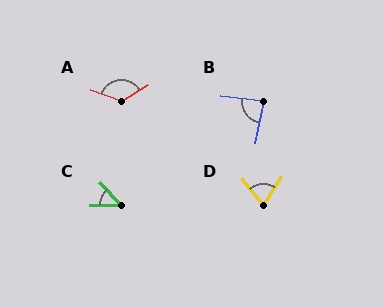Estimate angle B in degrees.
Approximately 85 degrees.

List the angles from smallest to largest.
C (48°), D (71°), B (85°), A (126°).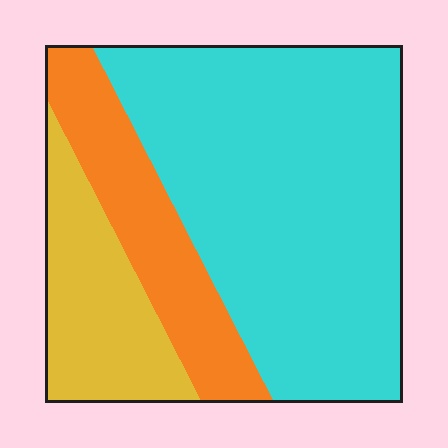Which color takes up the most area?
Cyan, at roughly 60%.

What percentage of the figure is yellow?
Yellow covers 19% of the figure.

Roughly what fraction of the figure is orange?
Orange covers roughly 20% of the figure.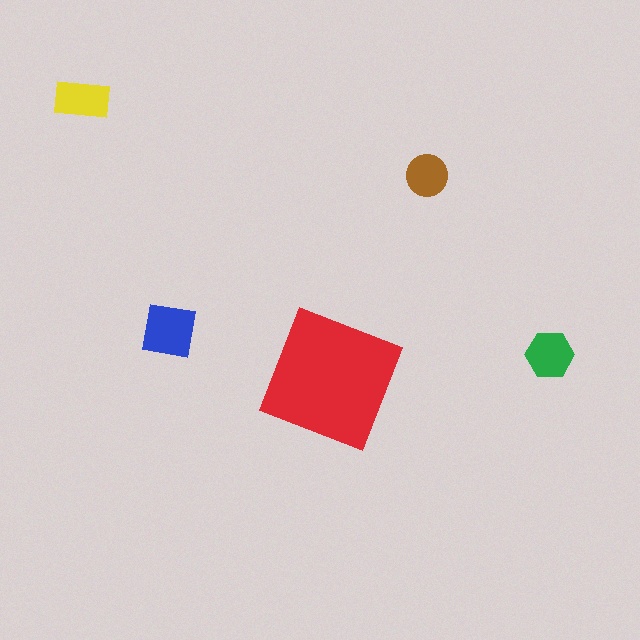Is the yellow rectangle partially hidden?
No, the yellow rectangle is fully visible.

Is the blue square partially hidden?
No, the blue square is fully visible.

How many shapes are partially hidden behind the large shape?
0 shapes are partially hidden.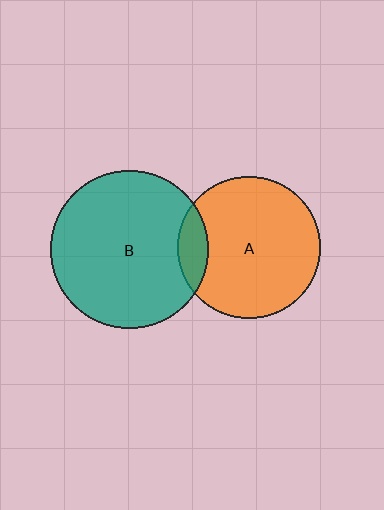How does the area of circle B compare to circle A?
Approximately 1.2 times.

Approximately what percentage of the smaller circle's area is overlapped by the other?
Approximately 10%.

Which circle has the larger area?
Circle B (teal).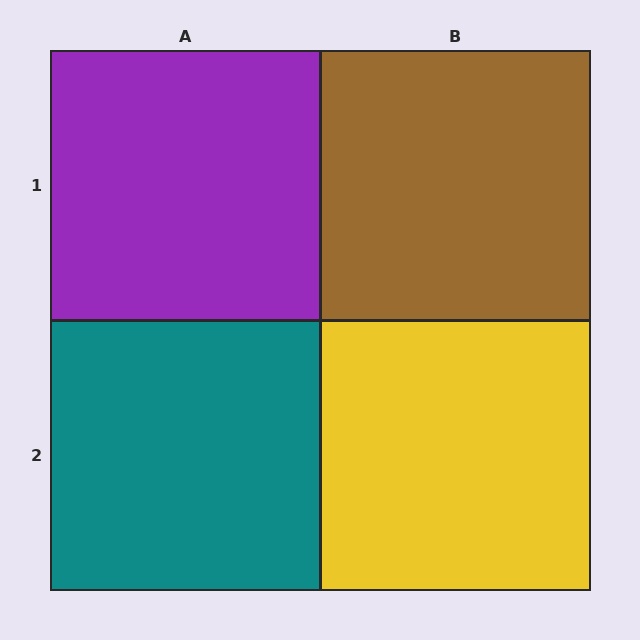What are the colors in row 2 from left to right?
Teal, yellow.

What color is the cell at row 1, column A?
Purple.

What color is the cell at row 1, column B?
Brown.